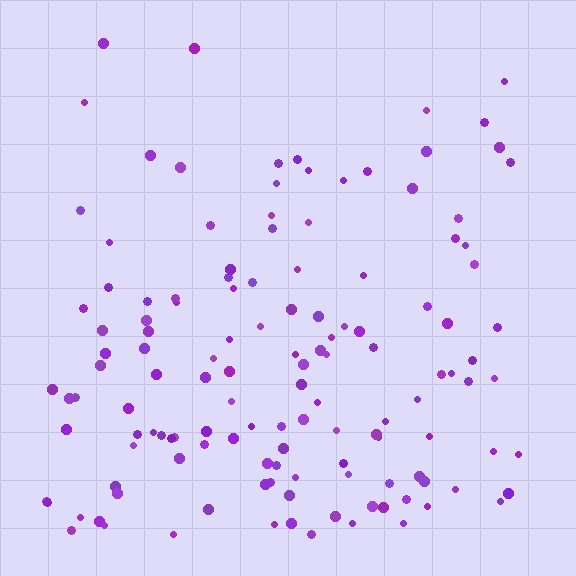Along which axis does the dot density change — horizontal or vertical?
Vertical.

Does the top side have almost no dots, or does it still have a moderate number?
Still a moderate number, just noticeably fewer than the bottom.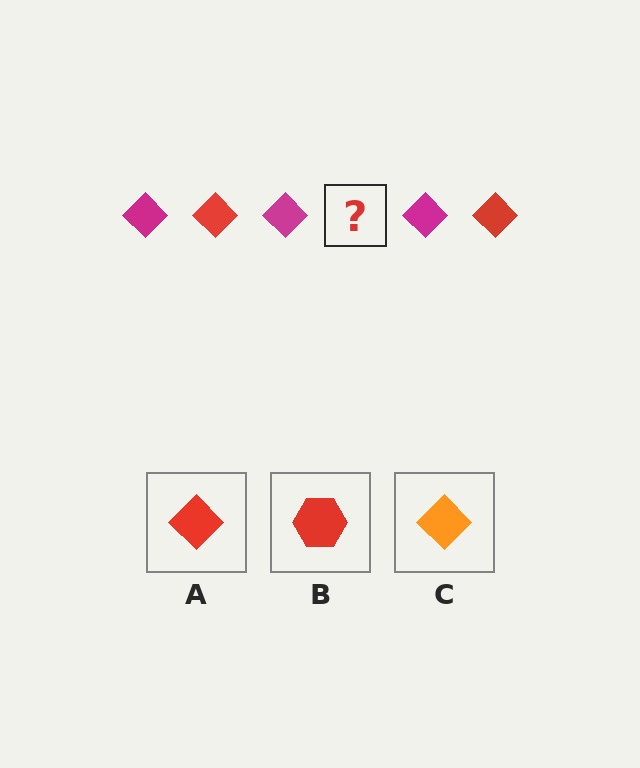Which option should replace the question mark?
Option A.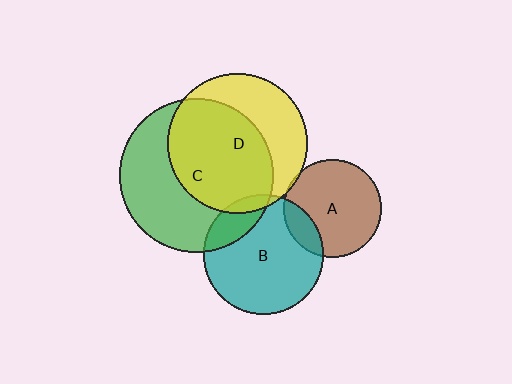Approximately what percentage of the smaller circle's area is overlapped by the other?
Approximately 60%.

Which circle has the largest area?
Circle C (green).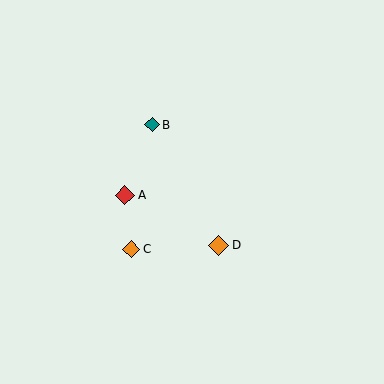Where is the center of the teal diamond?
The center of the teal diamond is at (152, 125).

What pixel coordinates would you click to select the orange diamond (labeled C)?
Click at (131, 249) to select the orange diamond C.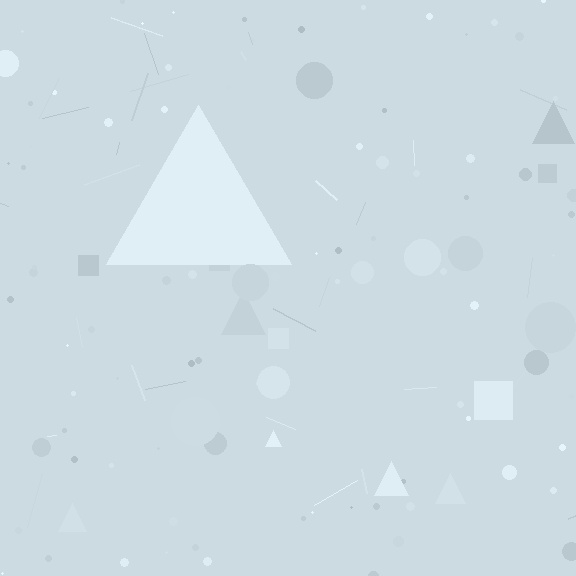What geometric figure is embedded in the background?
A triangle is embedded in the background.